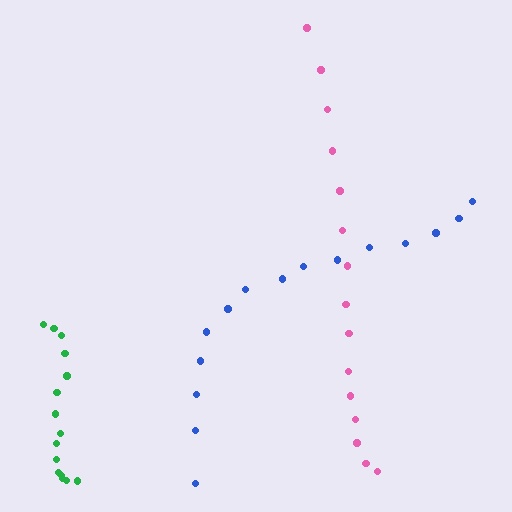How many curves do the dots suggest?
There are 3 distinct paths.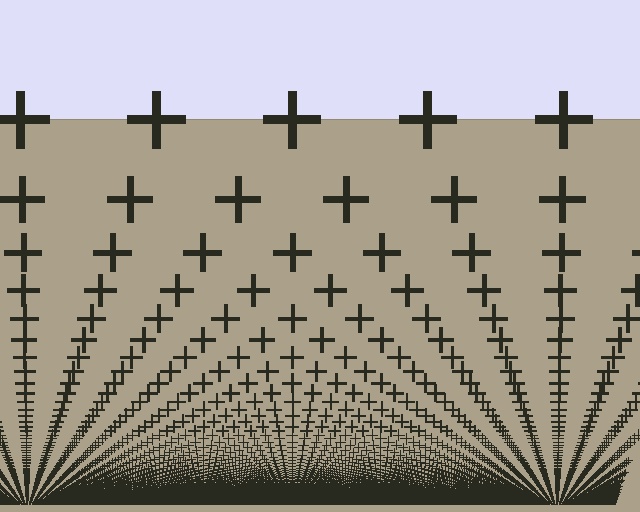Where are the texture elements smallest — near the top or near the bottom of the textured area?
Near the bottom.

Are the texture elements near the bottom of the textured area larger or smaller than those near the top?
Smaller. The gradient is inverted — elements near the bottom are smaller and denser.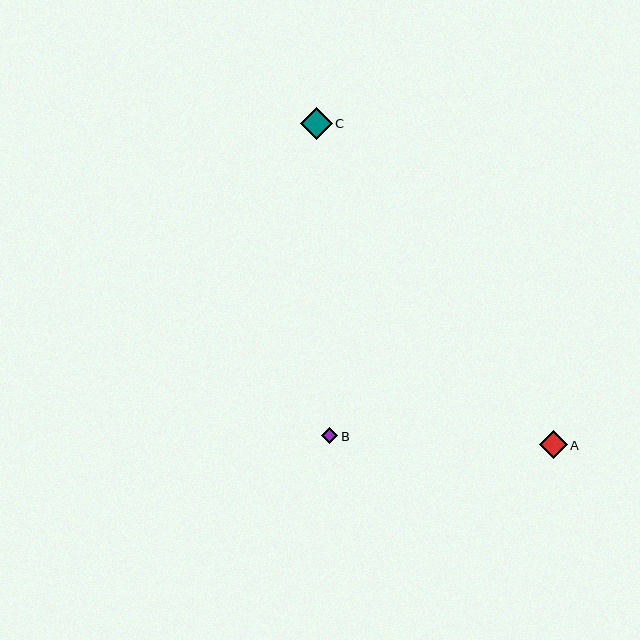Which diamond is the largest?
Diamond C is the largest with a size of approximately 32 pixels.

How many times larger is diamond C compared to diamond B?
Diamond C is approximately 2.0 times the size of diamond B.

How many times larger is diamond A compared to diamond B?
Diamond A is approximately 1.7 times the size of diamond B.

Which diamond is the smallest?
Diamond B is the smallest with a size of approximately 16 pixels.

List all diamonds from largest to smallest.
From largest to smallest: C, A, B.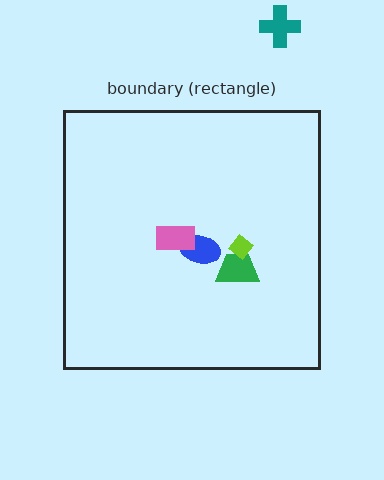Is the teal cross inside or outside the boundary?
Outside.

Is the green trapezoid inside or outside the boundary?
Inside.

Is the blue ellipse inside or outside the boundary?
Inside.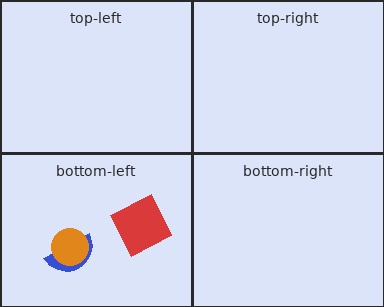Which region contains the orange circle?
The bottom-left region.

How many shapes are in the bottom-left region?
3.